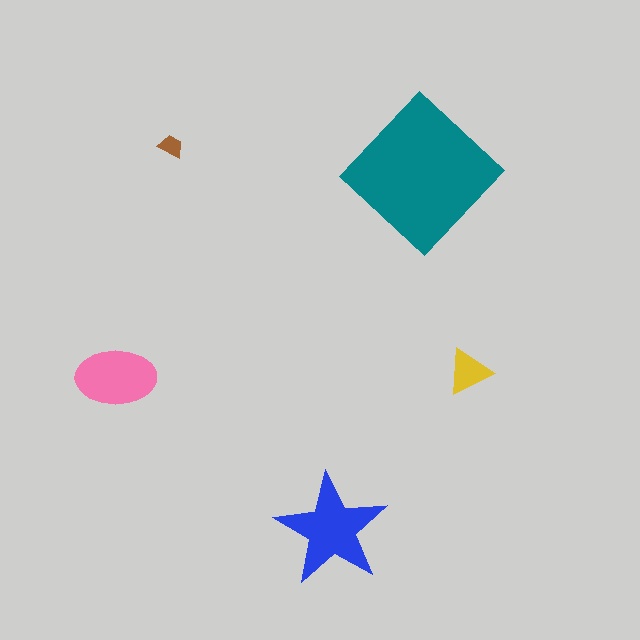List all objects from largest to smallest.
The teal diamond, the blue star, the pink ellipse, the yellow triangle, the brown trapezoid.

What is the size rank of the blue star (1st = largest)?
2nd.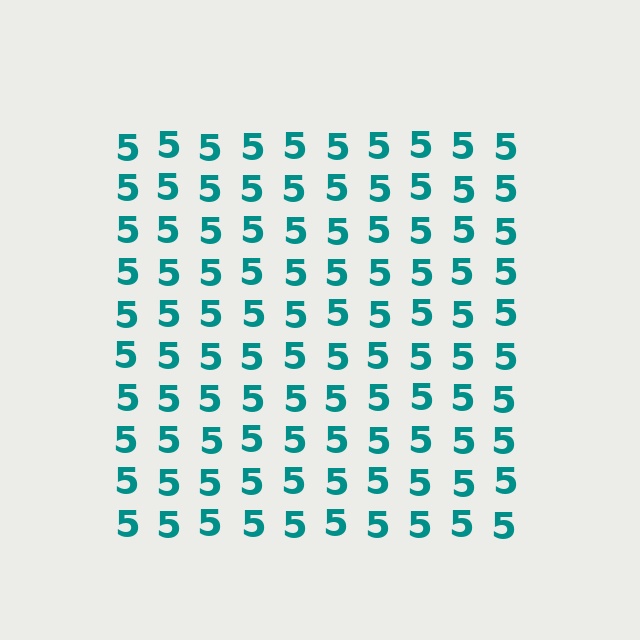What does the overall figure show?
The overall figure shows a square.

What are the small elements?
The small elements are digit 5's.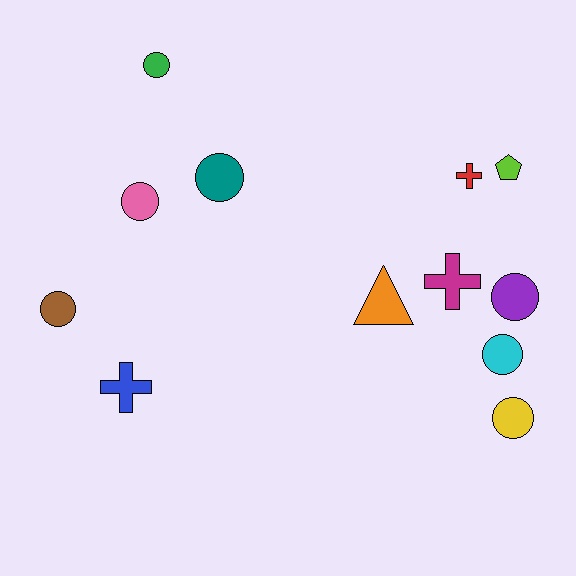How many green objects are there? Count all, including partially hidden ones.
There is 1 green object.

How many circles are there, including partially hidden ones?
There are 7 circles.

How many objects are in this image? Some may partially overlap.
There are 12 objects.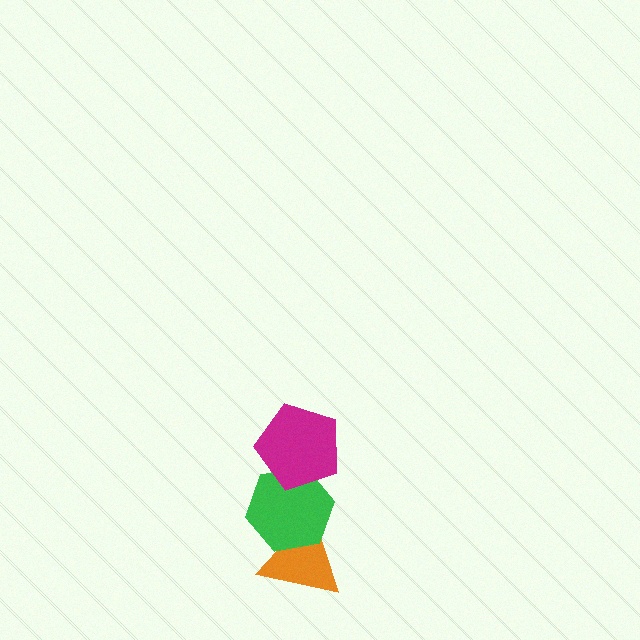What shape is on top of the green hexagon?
The magenta pentagon is on top of the green hexagon.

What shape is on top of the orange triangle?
The green hexagon is on top of the orange triangle.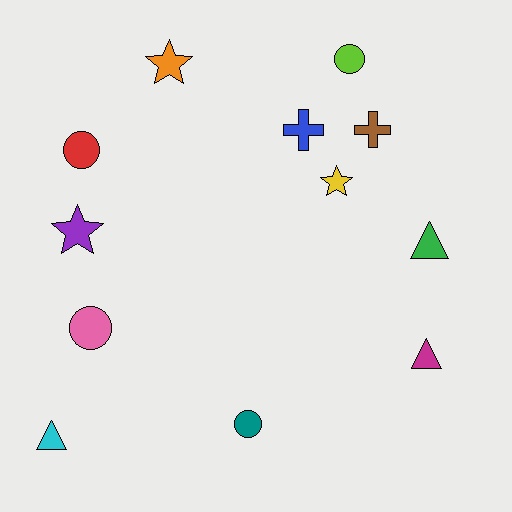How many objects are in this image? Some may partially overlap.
There are 12 objects.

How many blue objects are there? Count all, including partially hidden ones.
There is 1 blue object.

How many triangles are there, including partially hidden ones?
There are 3 triangles.